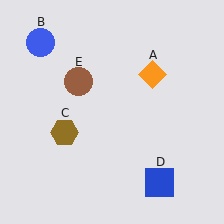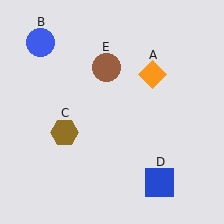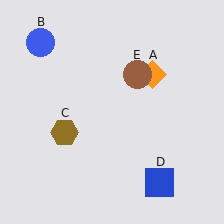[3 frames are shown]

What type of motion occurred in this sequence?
The brown circle (object E) rotated clockwise around the center of the scene.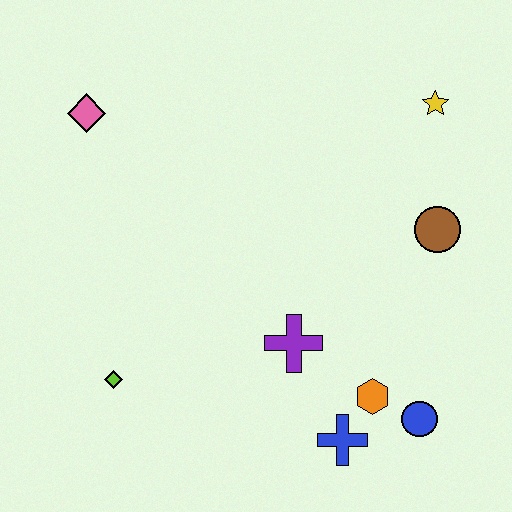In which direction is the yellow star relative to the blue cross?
The yellow star is above the blue cross.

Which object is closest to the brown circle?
The yellow star is closest to the brown circle.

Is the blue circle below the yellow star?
Yes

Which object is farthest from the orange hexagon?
The pink diamond is farthest from the orange hexagon.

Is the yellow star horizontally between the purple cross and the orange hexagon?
No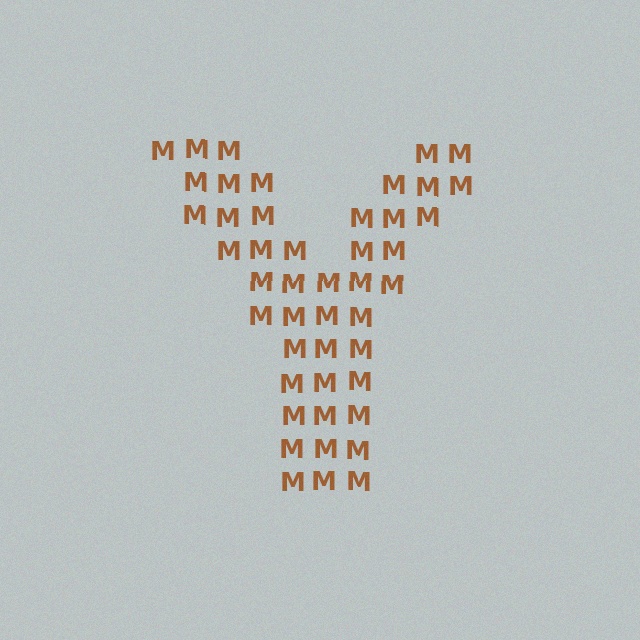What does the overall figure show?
The overall figure shows the letter Y.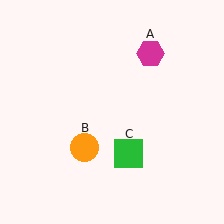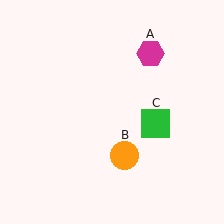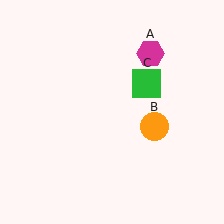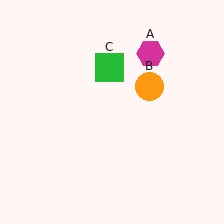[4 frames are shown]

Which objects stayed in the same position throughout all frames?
Magenta hexagon (object A) remained stationary.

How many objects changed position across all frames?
2 objects changed position: orange circle (object B), green square (object C).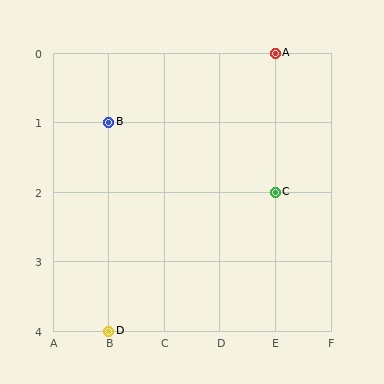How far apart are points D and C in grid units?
Points D and C are 3 columns and 2 rows apart (about 3.6 grid units diagonally).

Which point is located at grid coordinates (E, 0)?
Point A is at (E, 0).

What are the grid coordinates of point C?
Point C is at grid coordinates (E, 2).